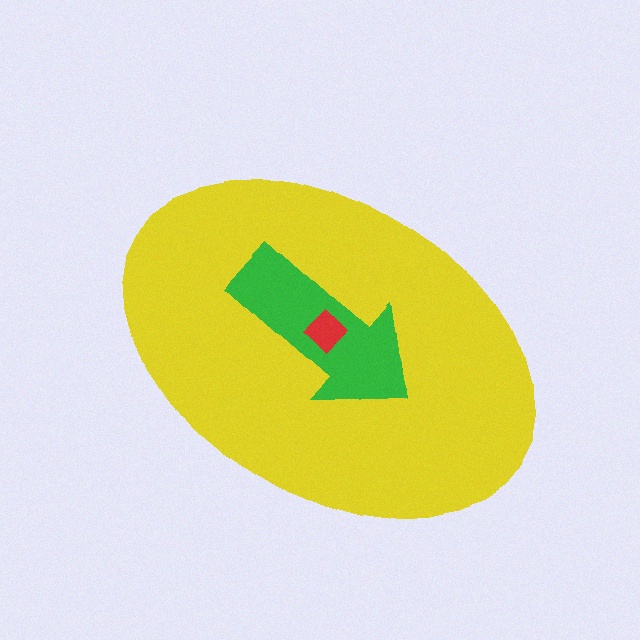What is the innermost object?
The red diamond.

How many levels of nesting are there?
3.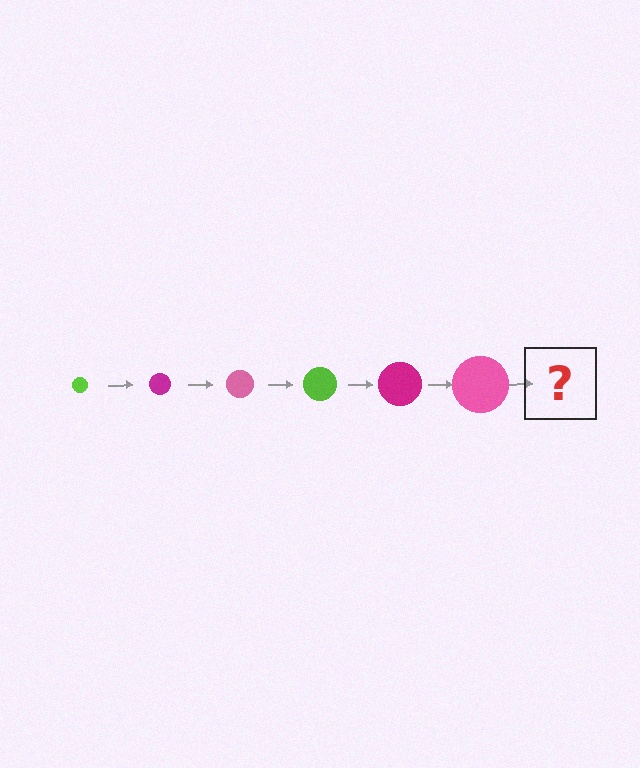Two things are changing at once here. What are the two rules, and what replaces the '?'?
The two rules are that the circle grows larger each step and the color cycles through lime, magenta, and pink. The '?' should be a lime circle, larger than the previous one.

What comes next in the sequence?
The next element should be a lime circle, larger than the previous one.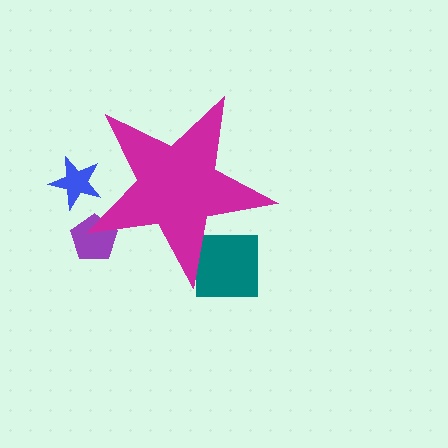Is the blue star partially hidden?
Yes, the blue star is partially hidden behind the magenta star.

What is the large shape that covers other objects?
A magenta star.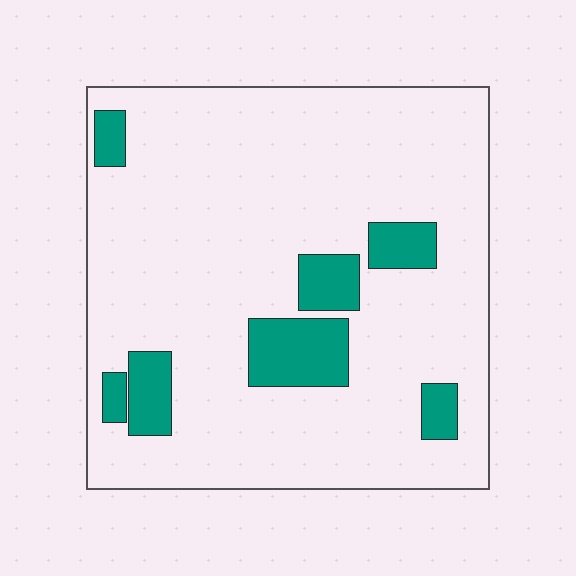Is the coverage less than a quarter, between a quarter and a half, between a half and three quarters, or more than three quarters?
Less than a quarter.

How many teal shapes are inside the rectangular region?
7.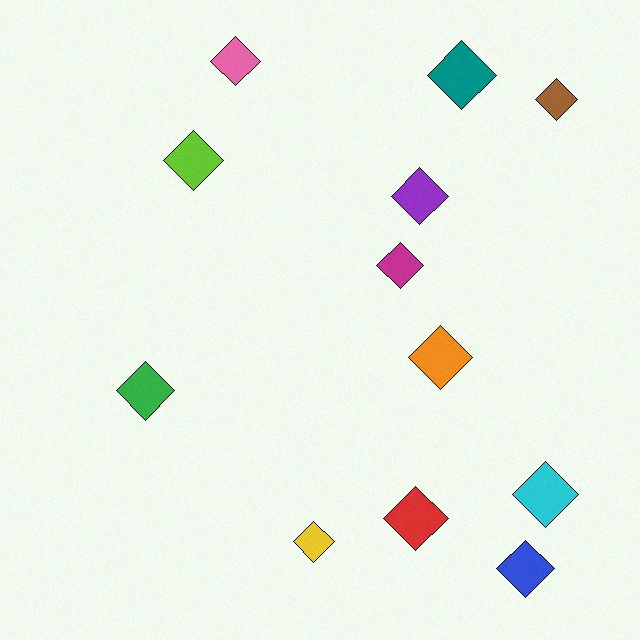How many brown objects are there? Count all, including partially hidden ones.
There is 1 brown object.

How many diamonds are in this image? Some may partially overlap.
There are 12 diamonds.